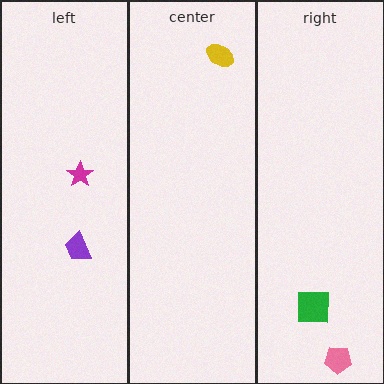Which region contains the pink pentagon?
The right region.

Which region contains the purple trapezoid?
The left region.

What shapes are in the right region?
The pink pentagon, the green square.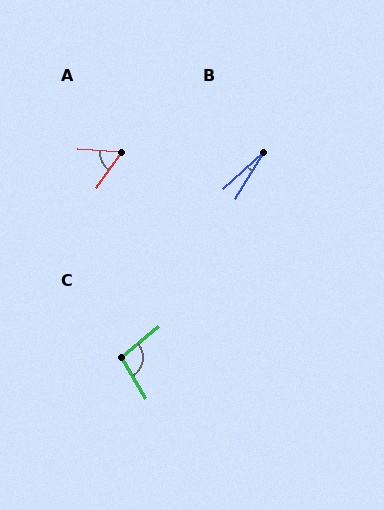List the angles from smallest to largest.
B (16°), A (58°), C (99°).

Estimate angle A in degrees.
Approximately 58 degrees.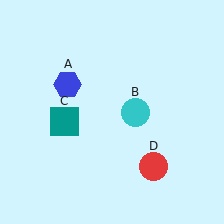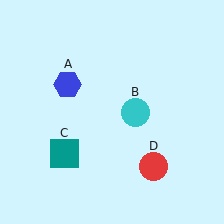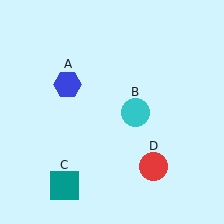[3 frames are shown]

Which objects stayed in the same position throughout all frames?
Blue hexagon (object A) and cyan circle (object B) and red circle (object D) remained stationary.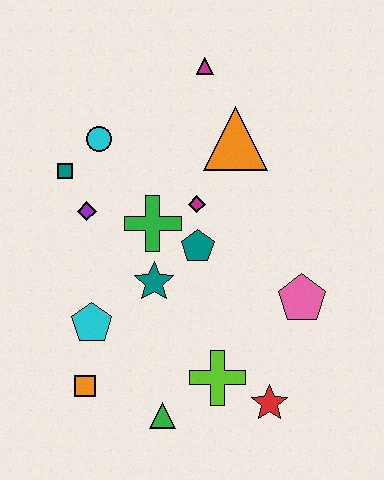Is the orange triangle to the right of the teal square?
Yes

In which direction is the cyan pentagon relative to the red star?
The cyan pentagon is to the left of the red star.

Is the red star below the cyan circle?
Yes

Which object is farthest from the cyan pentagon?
The magenta triangle is farthest from the cyan pentagon.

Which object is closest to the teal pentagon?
The magenta diamond is closest to the teal pentagon.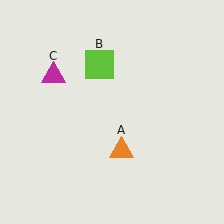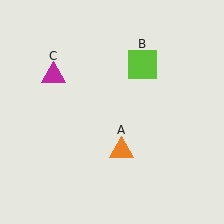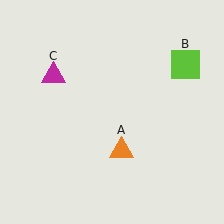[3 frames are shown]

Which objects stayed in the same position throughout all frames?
Orange triangle (object A) and magenta triangle (object C) remained stationary.